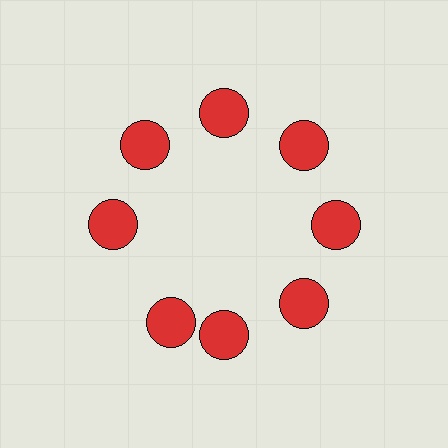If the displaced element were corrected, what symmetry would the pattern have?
It would have 8-fold rotational symmetry — the pattern would map onto itself every 45 degrees.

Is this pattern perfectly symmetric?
No. The 8 red circles are arranged in a ring, but one element near the 8 o'clock position is rotated out of alignment along the ring, breaking the 8-fold rotational symmetry.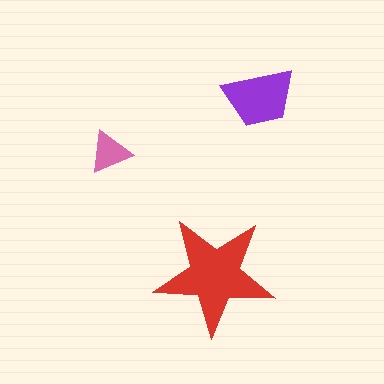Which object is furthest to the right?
The purple trapezoid is rightmost.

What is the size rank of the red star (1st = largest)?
1st.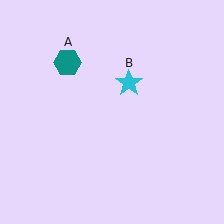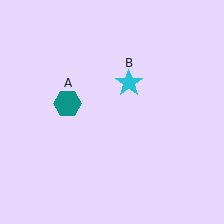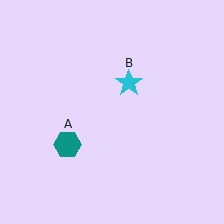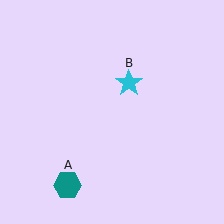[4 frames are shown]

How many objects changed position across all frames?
1 object changed position: teal hexagon (object A).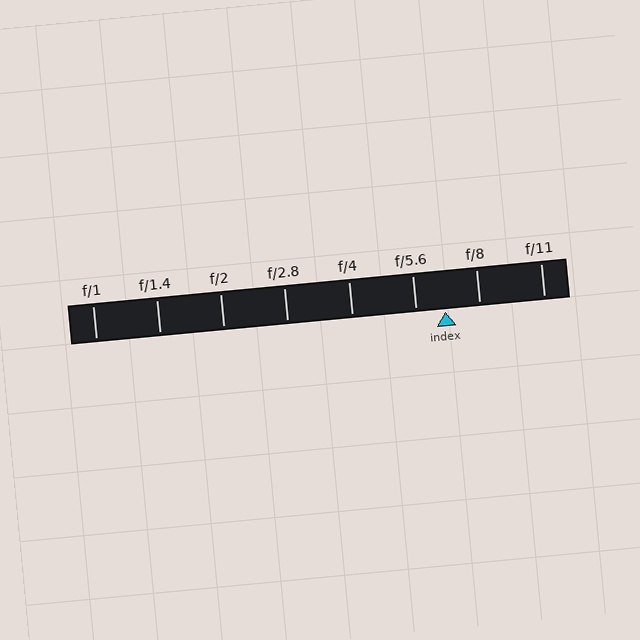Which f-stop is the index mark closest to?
The index mark is closest to f/5.6.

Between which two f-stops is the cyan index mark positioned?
The index mark is between f/5.6 and f/8.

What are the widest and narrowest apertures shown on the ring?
The widest aperture shown is f/1 and the narrowest is f/11.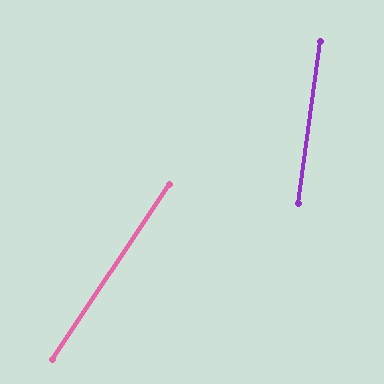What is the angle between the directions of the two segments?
Approximately 26 degrees.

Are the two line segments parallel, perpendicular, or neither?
Neither parallel nor perpendicular — they differ by about 26°.